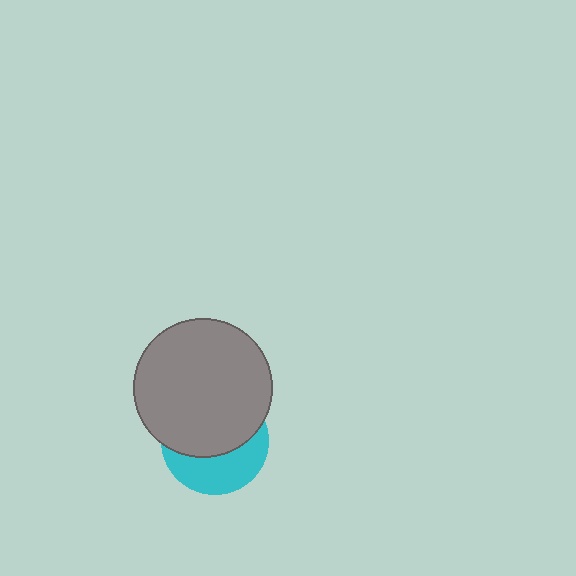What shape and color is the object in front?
The object in front is a gray circle.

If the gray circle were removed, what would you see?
You would see the complete cyan circle.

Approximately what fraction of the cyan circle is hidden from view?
Roughly 59% of the cyan circle is hidden behind the gray circle.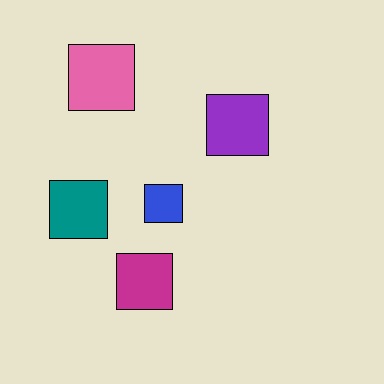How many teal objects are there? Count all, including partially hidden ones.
There is 1 teal object.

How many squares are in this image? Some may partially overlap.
There are 5 squares.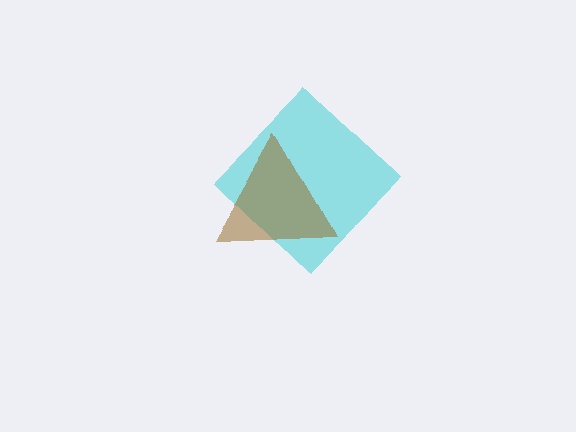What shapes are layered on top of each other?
The layered shapes are: a cyan diamond, a brown triangle.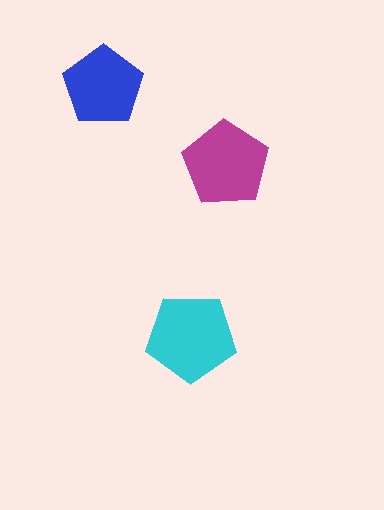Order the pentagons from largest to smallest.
the cyan one, the magenta one, the blue one.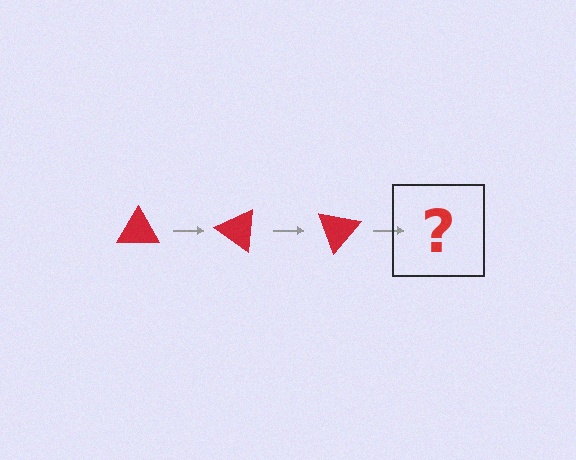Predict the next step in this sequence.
The next step is a red triangle rotated 105 degrees.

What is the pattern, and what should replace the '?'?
The pattern is that the triangle rotates 35 degrees each step. The '?' should be a red triangle rotated 105 degrees.